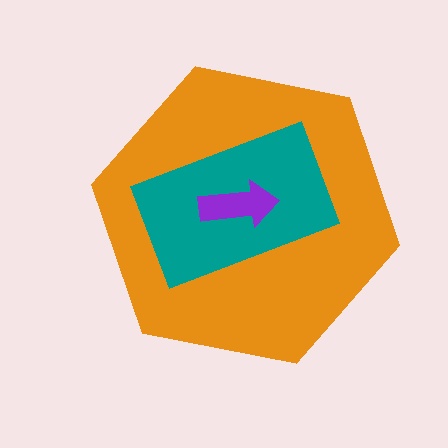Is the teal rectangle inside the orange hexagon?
Yes.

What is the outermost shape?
The orange hexagon.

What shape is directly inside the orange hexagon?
The teal rectangle.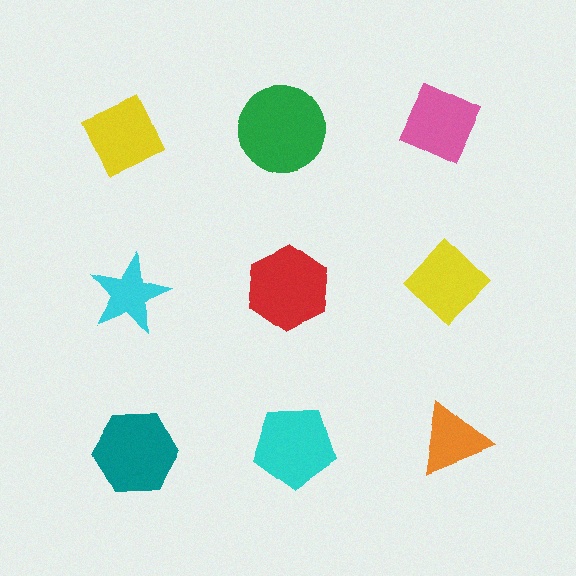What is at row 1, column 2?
A green circle.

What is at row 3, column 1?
A teal hexagon.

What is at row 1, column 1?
A yellow diamond.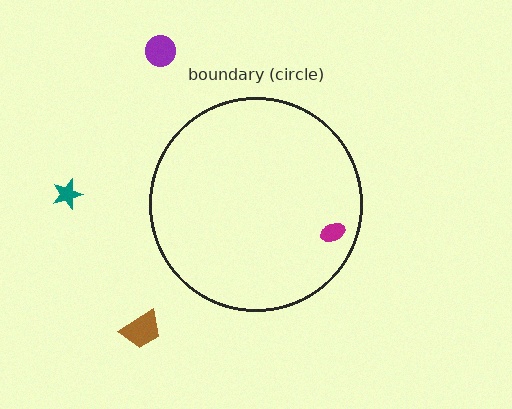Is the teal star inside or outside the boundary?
Outside.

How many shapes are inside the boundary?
1 inside, 3 outside.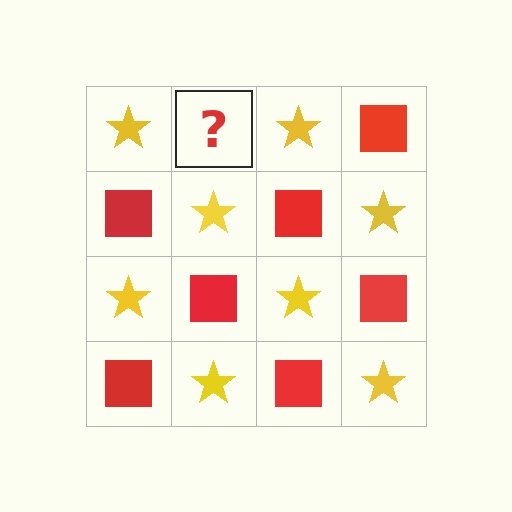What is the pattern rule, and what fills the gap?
The rule is that it alternates yellow star and red square in a checkerboard pattern. The gap should be filled with a red square.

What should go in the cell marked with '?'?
The missing cell should contain a red square.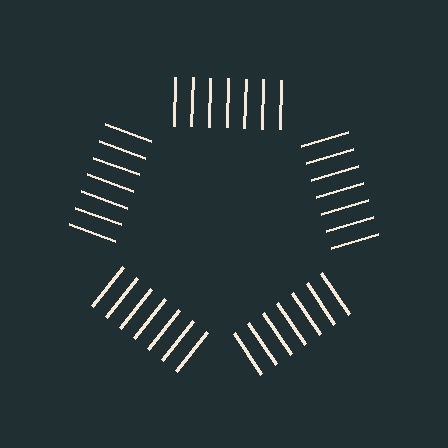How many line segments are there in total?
35 — 7 along each of the 5 edges.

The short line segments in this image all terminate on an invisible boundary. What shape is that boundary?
An illusory pentagon — the line segments terminate on its edges but no continuous stroke is drawn.